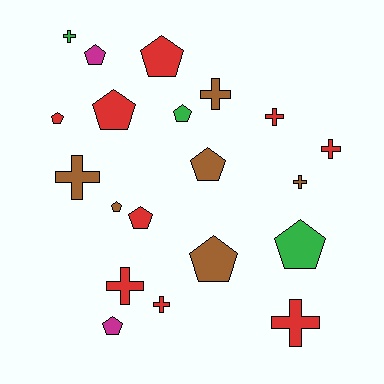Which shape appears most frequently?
Pentagon, with 11 objects.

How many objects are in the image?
There are 20 objects.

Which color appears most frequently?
Red, with 9 objects.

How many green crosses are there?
There is 1 green cross.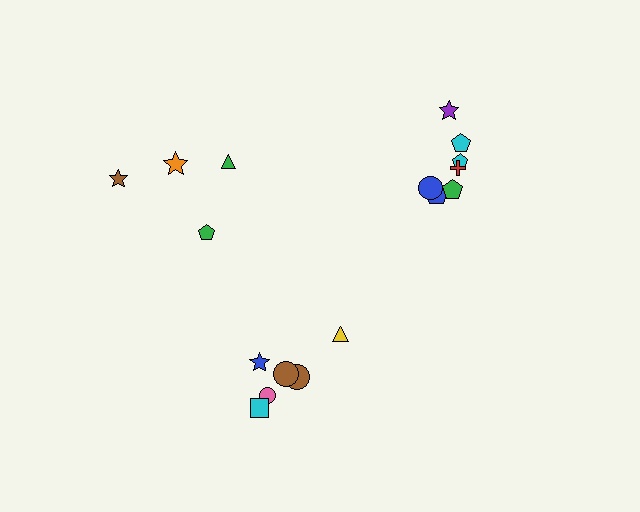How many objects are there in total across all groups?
There are 17 objects.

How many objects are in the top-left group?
There are 4 objects.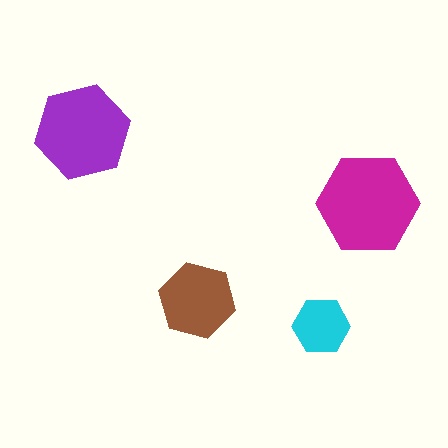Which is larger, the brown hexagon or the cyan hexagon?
The brown one.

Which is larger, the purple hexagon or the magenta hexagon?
The magenta one.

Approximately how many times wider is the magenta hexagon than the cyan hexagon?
About 2 times wider.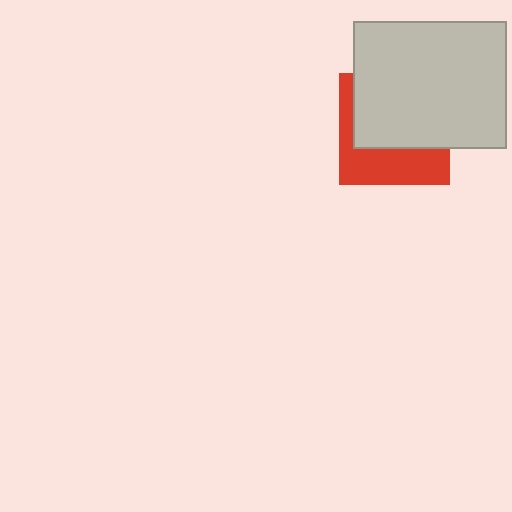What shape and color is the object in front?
The object in front is a light gray rectangle.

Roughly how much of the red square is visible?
A small part of it is visible (roughly 41%).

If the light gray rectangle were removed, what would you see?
You would see the complete red square.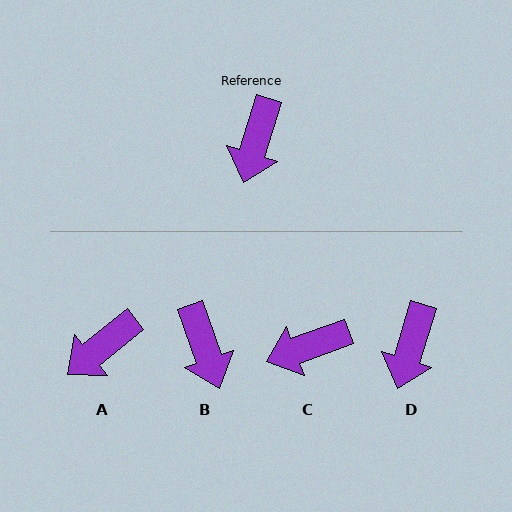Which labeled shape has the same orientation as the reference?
D.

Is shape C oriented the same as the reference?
No, it is off by about 53 degrees.